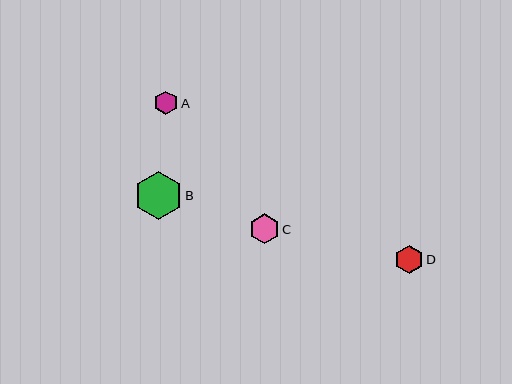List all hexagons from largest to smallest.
From largest to smallest: B, C, D, A.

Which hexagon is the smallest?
Hexagon A is the smallest with a size of approximately 24 pixels.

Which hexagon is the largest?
Hexagon B is the largest with a size of approximately 48 pixels.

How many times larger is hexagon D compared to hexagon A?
Hexagon D is approximately 1.2 times the size of hexagon A.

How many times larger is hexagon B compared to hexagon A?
Hexagon B is approximately 2.0 times the size of hexagon A.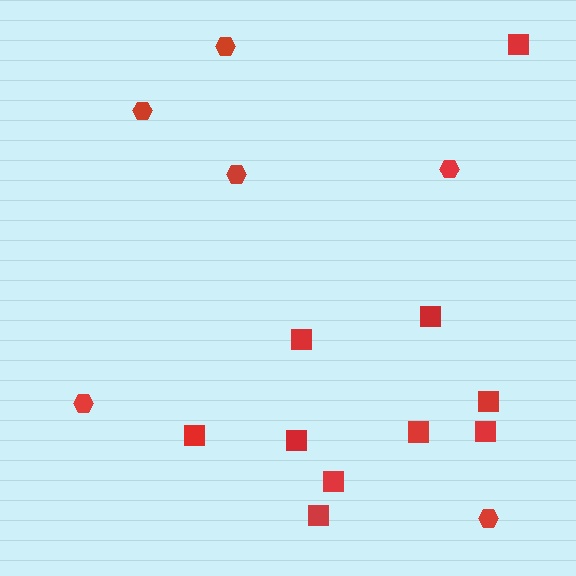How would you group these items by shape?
There are 2 groups: one group of squares (10) and one group of hexagons (6).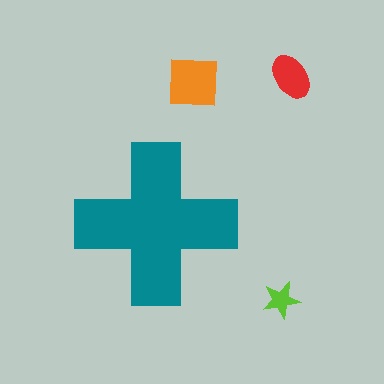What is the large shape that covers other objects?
A teal cross.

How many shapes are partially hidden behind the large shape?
0 shapes are partially hidden.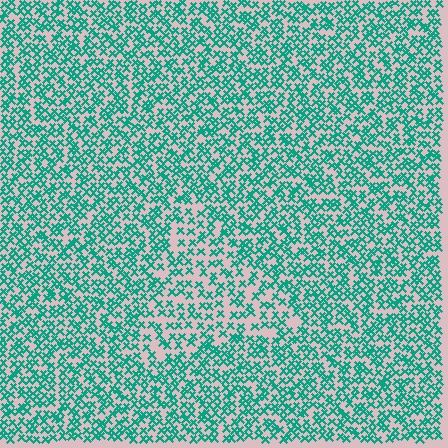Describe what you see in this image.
The image contains small teal elements arranged at two different densities. A triangle-shaped region is visible where the elements are less densely packed than the surrounding area.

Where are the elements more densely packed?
The elements are more densely packed outside the triangle boundary.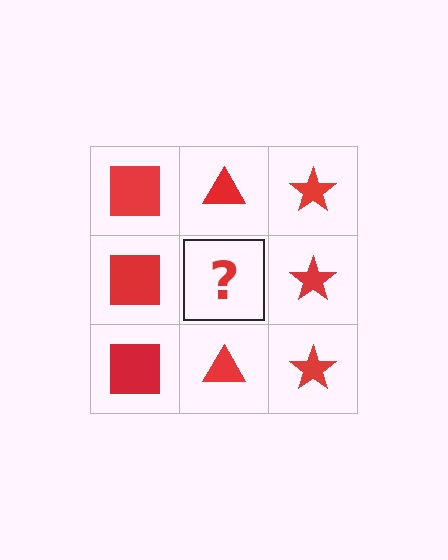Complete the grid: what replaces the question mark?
The question mark should be replaced with a red triangle.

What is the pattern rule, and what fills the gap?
The rule is that each column has a consistent shape. The gap should be filled with a red triangle.